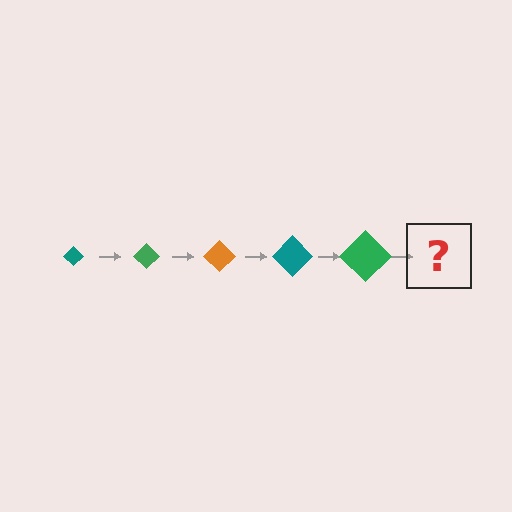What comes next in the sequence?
The next element should be an orange diamond, larger than the previous one.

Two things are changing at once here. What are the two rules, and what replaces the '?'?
The two rules are that the diamond grows larger each step and the color cycles through teal, green, and orange. The '?' should be an orange diamond, larger than the previous one.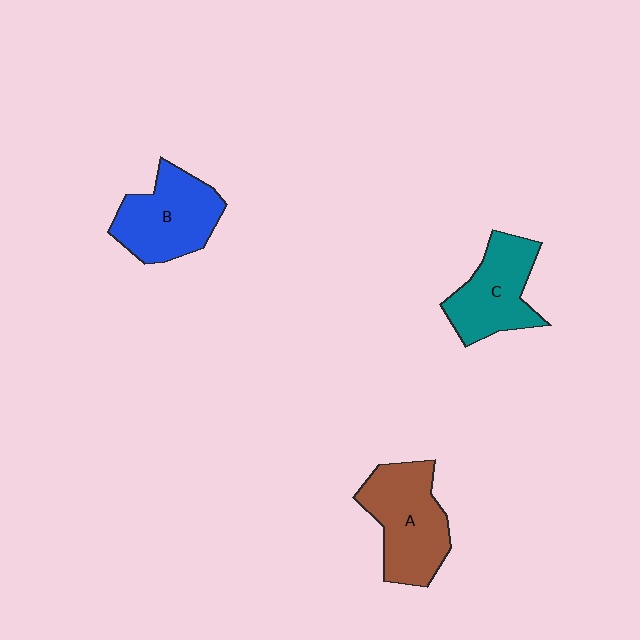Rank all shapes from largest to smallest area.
From largest to smallest: A (brown), B (blue), C (teal).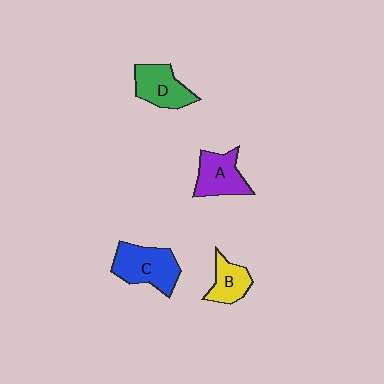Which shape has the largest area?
Shape C (blue).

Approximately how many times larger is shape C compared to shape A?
Approximately 1.2 times.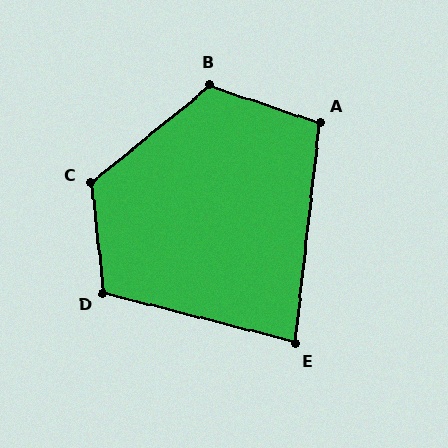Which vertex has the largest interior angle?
C, at approximately 123 degrees.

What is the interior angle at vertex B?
Approximately 122 degrees (obtuse).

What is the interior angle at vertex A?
Approximately 103 degrees (obtuse).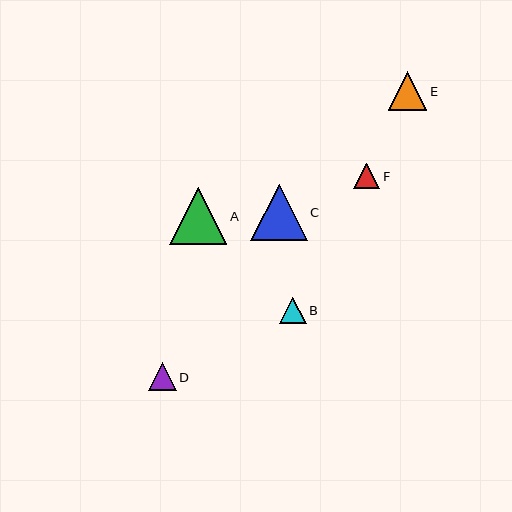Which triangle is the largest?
Triangle A is the largest with a size of approximately 57 pixels.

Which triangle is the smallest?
Triangle F is the smallest with a size of approximately 26 pixels.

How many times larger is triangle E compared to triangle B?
Triangle E is approximately 1.5 times the size of triangle B.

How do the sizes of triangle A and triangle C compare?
Triangle A and triangle C are approximately the same size.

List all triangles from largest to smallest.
From largest to smallest: A, C, E, D, B, F.